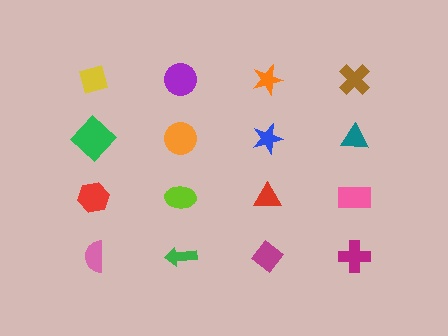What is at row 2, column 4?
A teal triangle.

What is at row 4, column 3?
A magenta diamond.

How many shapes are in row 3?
4 shapes.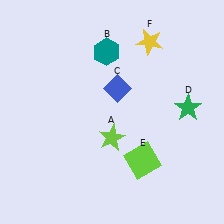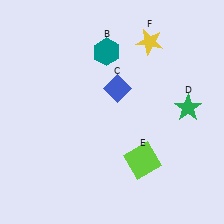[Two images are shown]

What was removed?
The lime star (A) was removed in Image 2.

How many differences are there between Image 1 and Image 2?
There is 1 difference between the two images.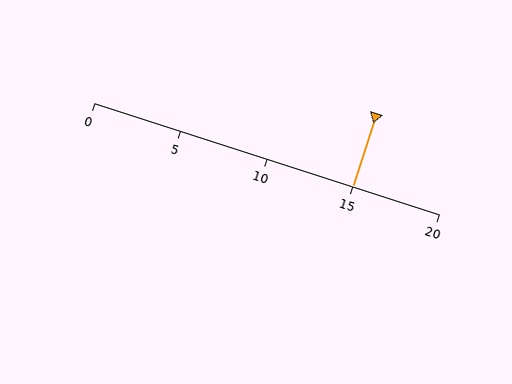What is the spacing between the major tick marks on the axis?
The major ticks are spaced 5 apart.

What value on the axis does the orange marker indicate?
The marker indicates approximately 15.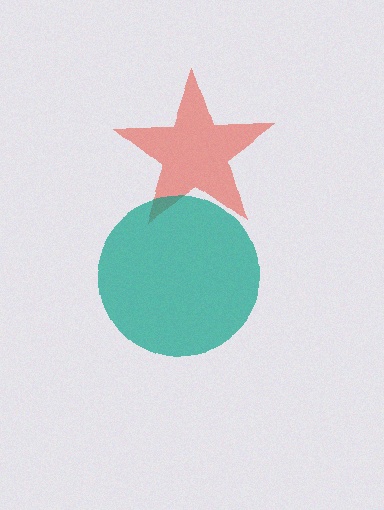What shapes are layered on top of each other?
The layered shapes are: a red star, a teal circle.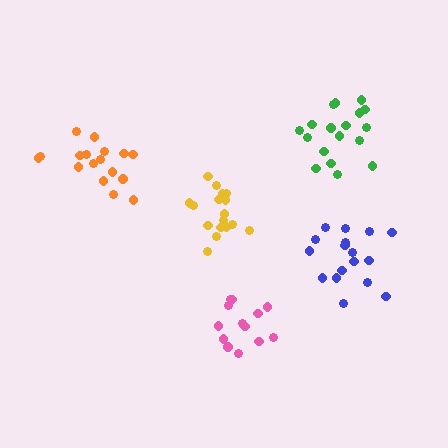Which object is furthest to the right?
The blue cluster is rightmost.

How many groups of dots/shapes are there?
There are 5 groups.